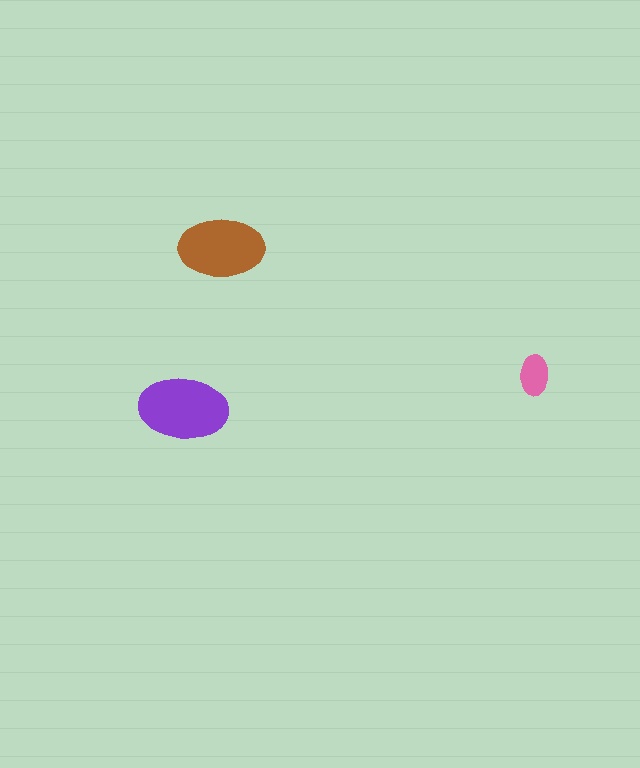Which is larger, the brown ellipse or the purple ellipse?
The purple one.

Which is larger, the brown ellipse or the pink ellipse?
The brown one.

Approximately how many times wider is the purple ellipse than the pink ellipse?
About 2 times wider.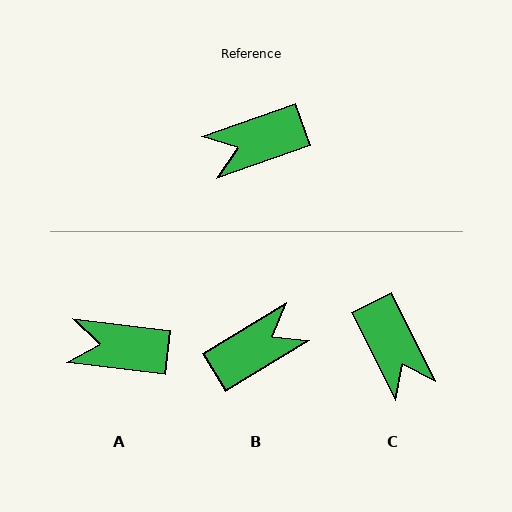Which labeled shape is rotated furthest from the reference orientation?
B, about 168 degrees away.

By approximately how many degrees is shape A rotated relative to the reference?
Approximately 27 degrees clockwise.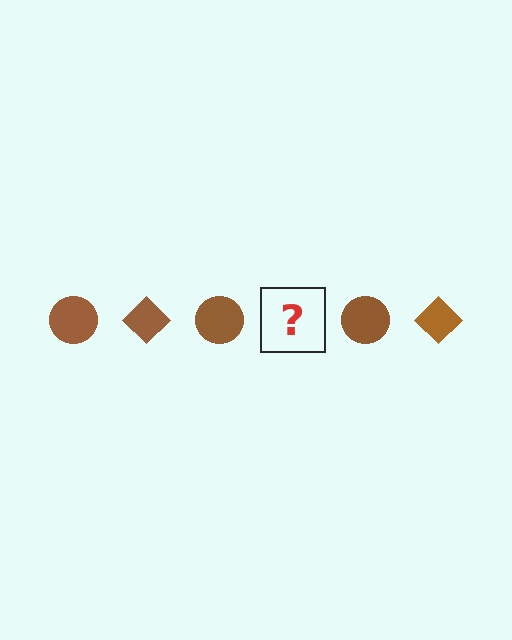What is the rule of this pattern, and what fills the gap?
The rule is that the pattern cycles through circle, diamond shapes in brown. The gap should be filled with a brown diamond.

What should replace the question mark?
The question mark should be replaced with a brown diamond.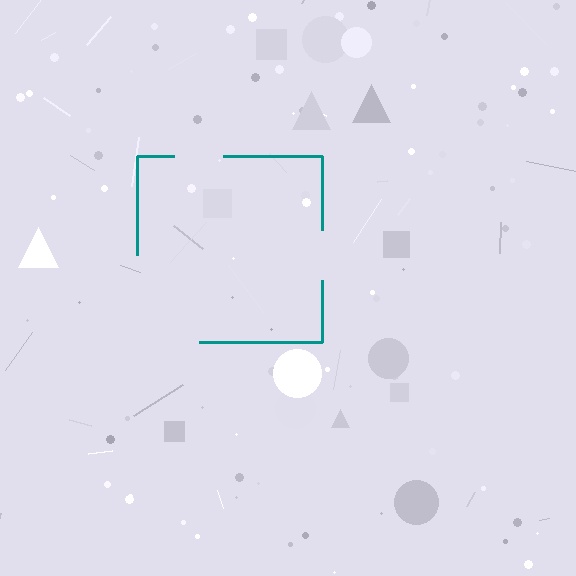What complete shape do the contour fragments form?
The contour fragments form a square.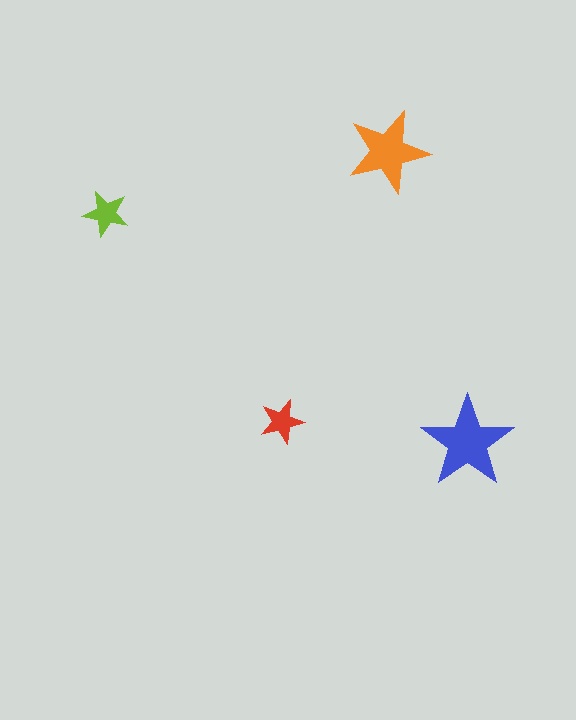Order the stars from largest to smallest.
the blue one, the orange one, the lime one, the red one.